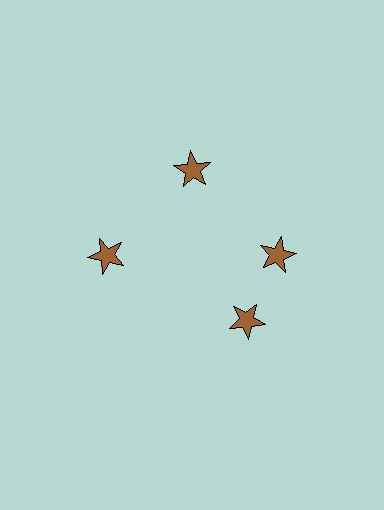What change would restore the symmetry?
The symmetry would be restored by rotating it back into even spacing with its neighbors so that all 4 stars sit at equal angles and equal distance from the center.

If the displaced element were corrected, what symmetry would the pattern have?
It would have 4-fold rotational symmetry — the pattern would map onto itself every 90 degrees.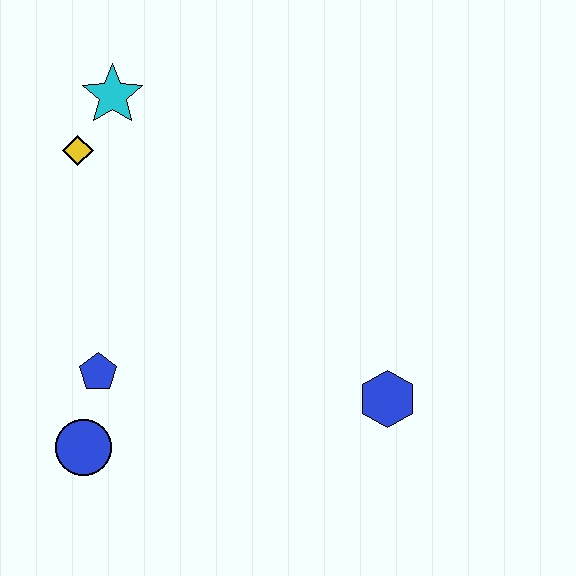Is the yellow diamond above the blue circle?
Yes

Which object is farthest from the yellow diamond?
The blue hexagon is farthest from the yellow diamond.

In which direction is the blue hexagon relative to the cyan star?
The blue hexagon is below the cyan star.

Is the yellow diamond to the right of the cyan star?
No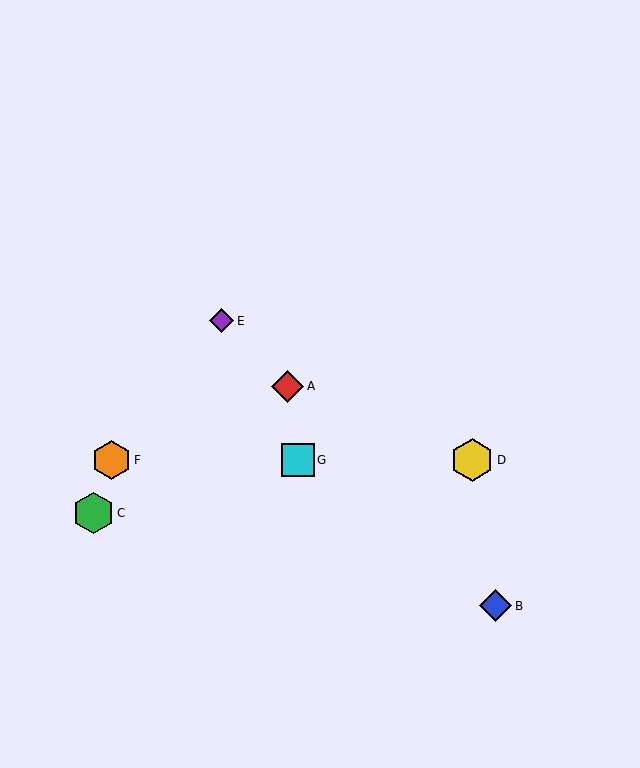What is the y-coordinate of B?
Object B is at y≈606.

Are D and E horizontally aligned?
No, D is at y≈460 and E is at y≈321.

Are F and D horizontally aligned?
Yes, both are at y≈460.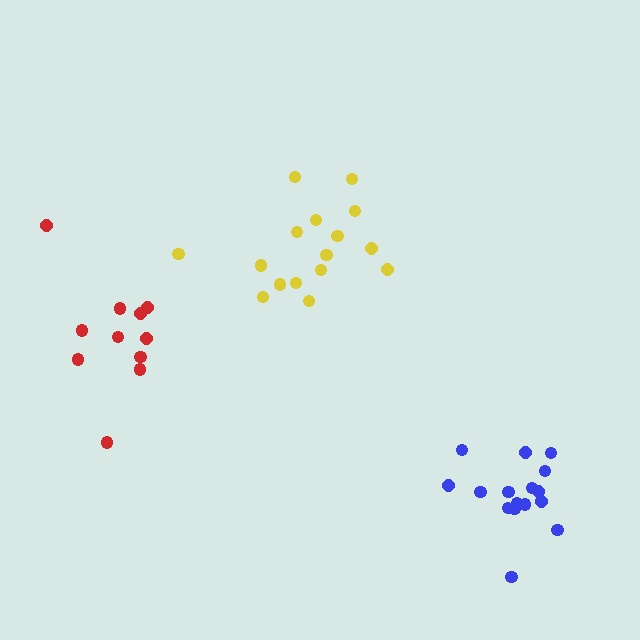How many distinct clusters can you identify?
There are 3 distinct clusters.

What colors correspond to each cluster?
The clusters are colored: yellow, blue, red.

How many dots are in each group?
Group 1: 16 dots, Group 2: 16 dots, Group 3: 11 dots (43 total).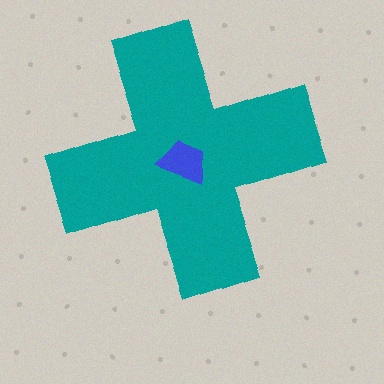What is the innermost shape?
The blue trapezoid.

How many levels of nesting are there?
2.